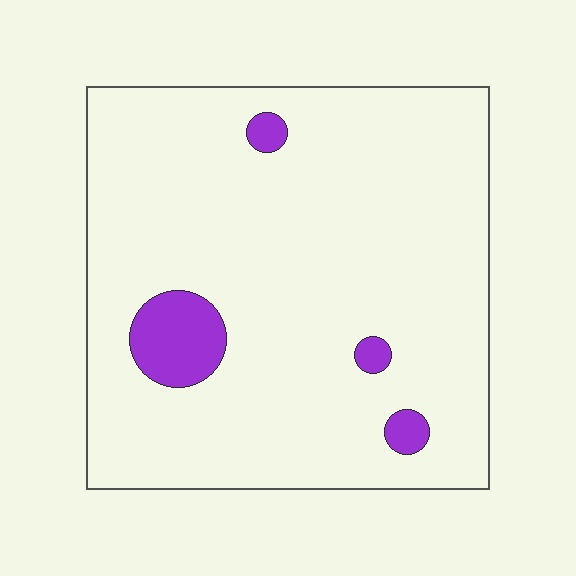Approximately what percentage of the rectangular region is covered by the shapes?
Approximately 5%.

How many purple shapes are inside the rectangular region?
4.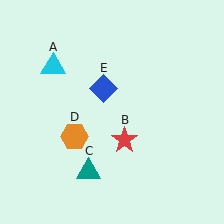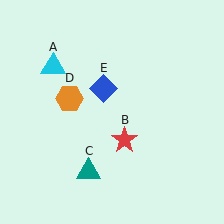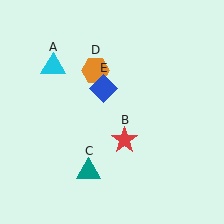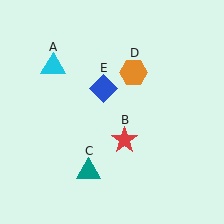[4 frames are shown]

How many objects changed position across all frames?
1 object changed position: orange hexagon (object D).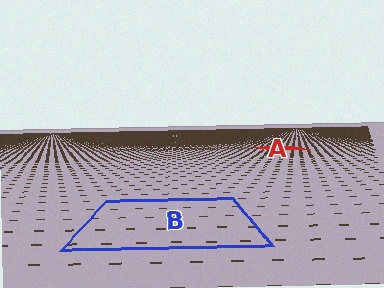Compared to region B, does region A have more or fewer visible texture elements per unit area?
Region A has more texture elements per unit area — they are packed more densely because it is farther away.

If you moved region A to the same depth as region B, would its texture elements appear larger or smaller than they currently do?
They would appear larger. At a closer depth, the same texture elements are projected at a bigger on-screen size.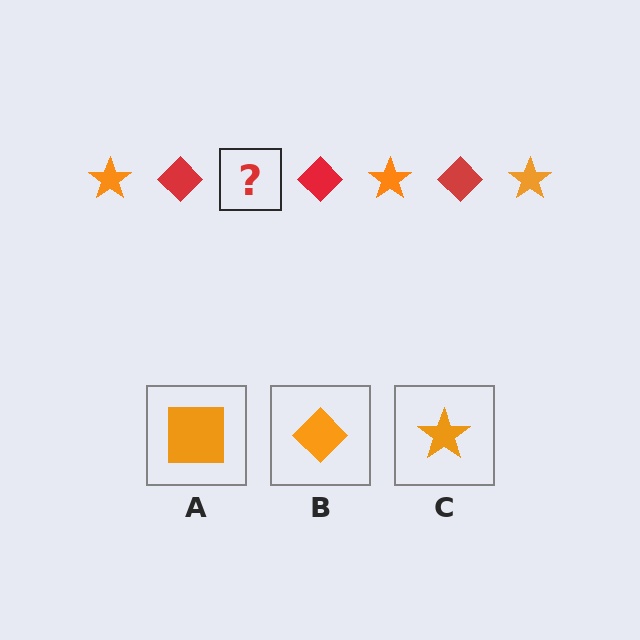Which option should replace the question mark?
Option C.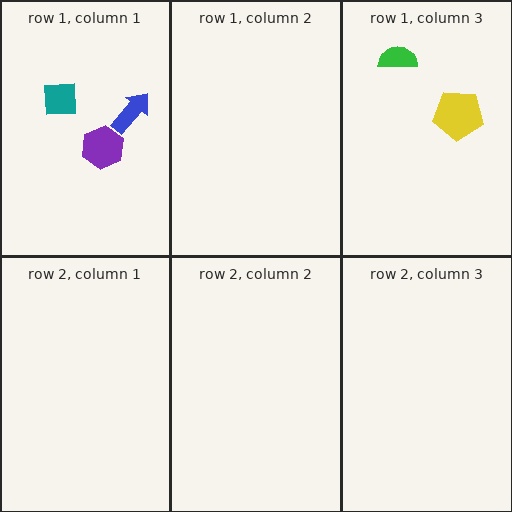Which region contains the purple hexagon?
The row 1, column 1 region.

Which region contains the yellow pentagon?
The row 1, column 3 region.